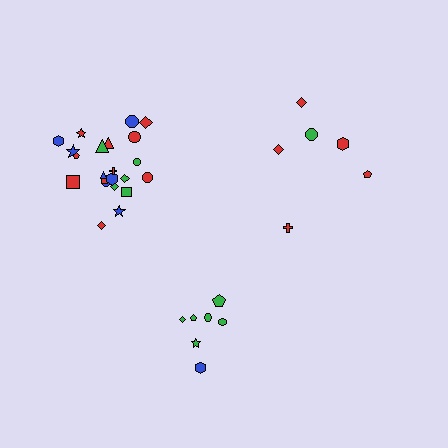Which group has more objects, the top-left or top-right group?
The top-left group.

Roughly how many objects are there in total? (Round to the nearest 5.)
Roughly 35 objects in total.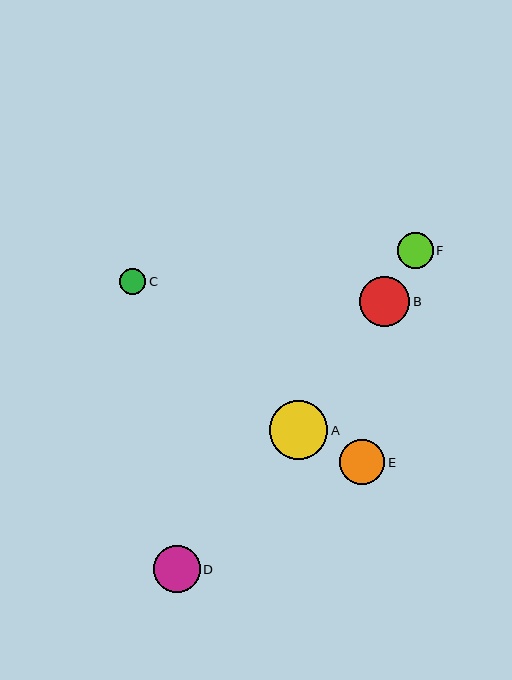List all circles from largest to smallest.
From largest to smallest: A, B, D, E, F, C.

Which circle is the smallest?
Circle C is the smallest with a size of approximately 26 pixels.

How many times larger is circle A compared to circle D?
Circle A is approximately 1.3 times the size of circle D.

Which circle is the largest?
Circle A is the largest with a size of approximately 59 pixels.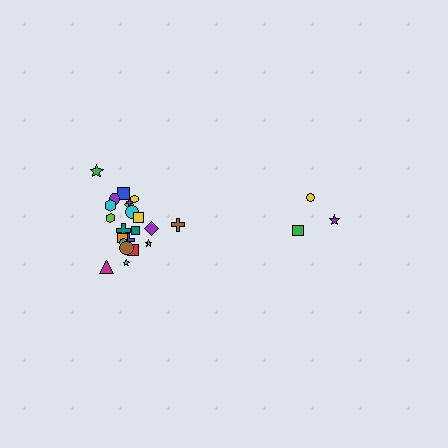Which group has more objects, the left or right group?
The left group.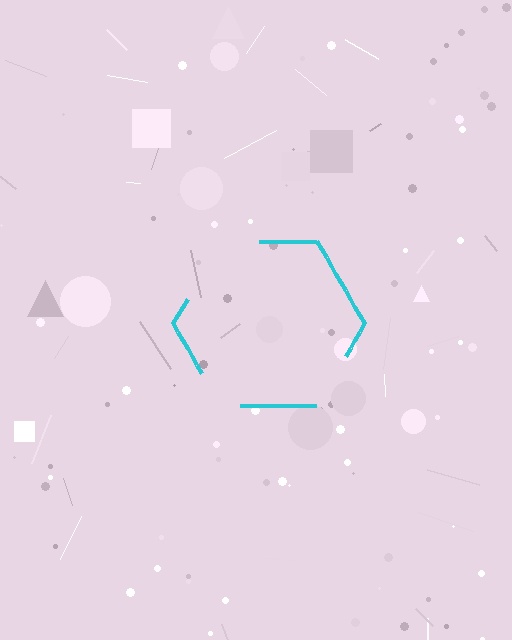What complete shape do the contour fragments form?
The contour fragments form a hexagon.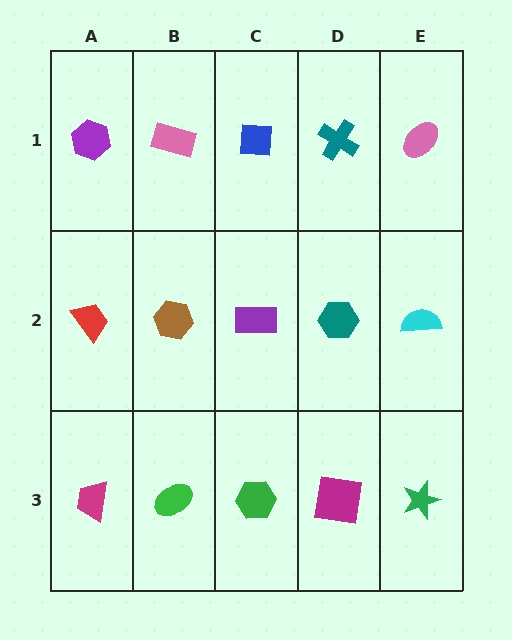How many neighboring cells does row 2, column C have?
4.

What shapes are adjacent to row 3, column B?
A brown hexagon (row 2, column B), a magenta trapezoid (row 3, column A), a green hexagon (row 3, column C).